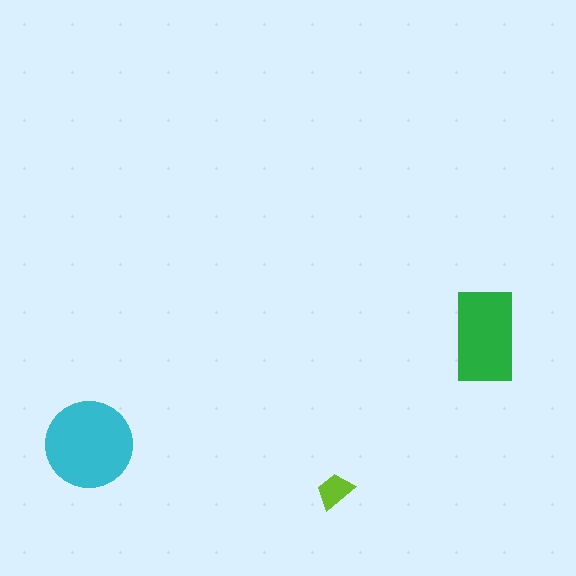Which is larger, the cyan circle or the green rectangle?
The cyan circle.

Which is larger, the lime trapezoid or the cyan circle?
The cyan circle.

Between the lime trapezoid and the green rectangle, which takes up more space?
The green rectangle.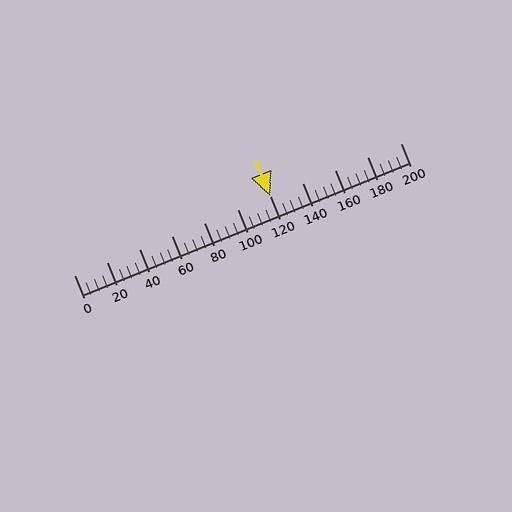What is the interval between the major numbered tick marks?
The major tick marks are spaced 20 units apart.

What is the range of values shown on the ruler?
The ruler shows values from 0 to 200.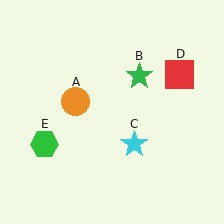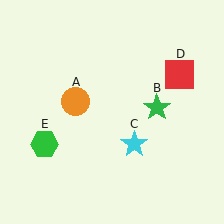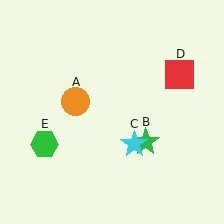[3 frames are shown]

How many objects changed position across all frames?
1 object changed position: green star (object B).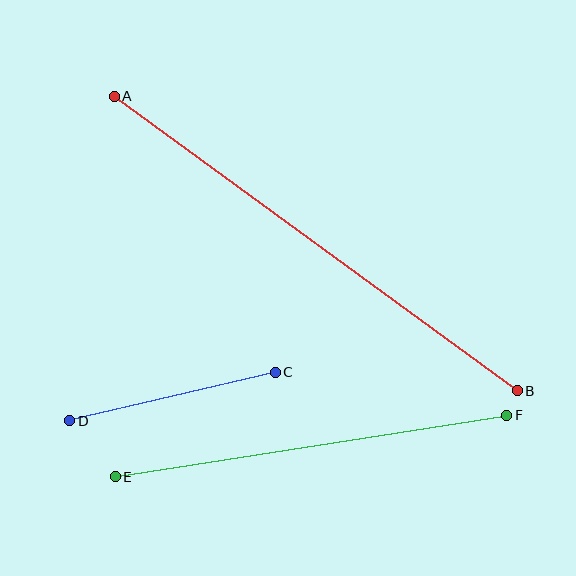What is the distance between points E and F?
The distance is approximately 396 pixels.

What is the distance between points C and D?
The distance is approximately 211 pixels.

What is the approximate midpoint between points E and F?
The midpoint is at approximately (311, 446) pixels.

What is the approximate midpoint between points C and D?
The midpoint is at approximately (172, 396) pixels.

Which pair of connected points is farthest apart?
Points A and B are farthest apart.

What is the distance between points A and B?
The distance is approximately 499 pixels.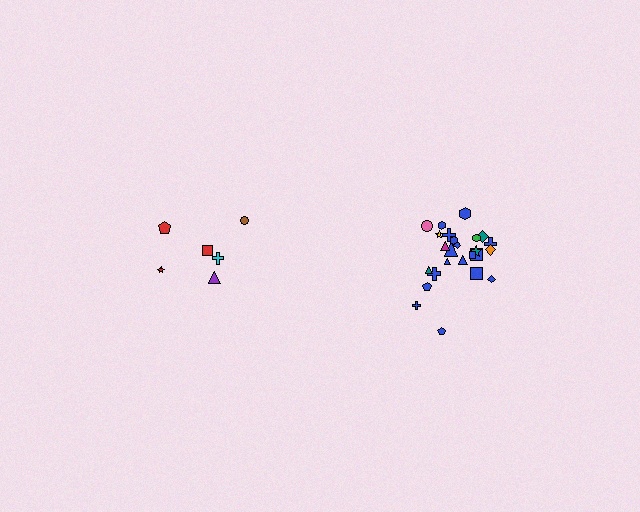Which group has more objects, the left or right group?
The right group.